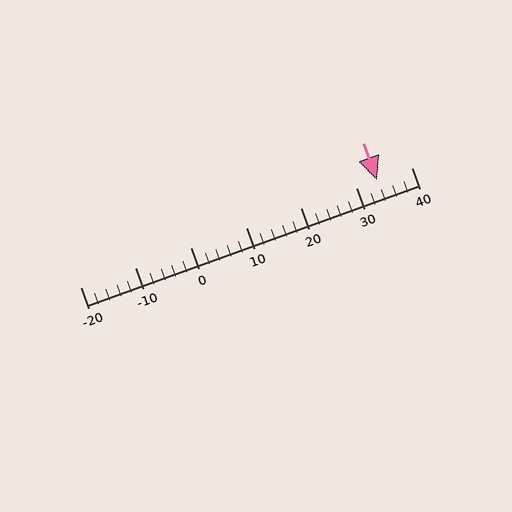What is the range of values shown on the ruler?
The ruler shows values from -20 to 40.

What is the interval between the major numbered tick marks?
The major tick marks are spaced 10 units apart.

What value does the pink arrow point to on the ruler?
The pink arrow points to approximately 34.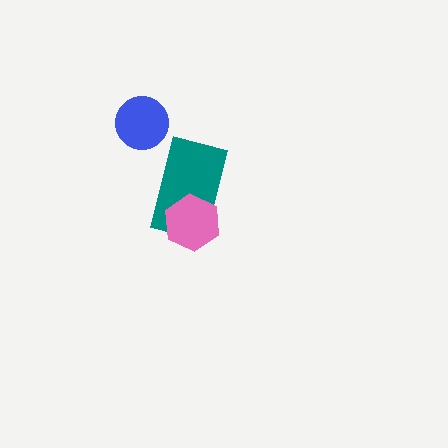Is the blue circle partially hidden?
No, no other shape covers it.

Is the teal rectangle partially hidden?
Yes, it is partially covered by another shape.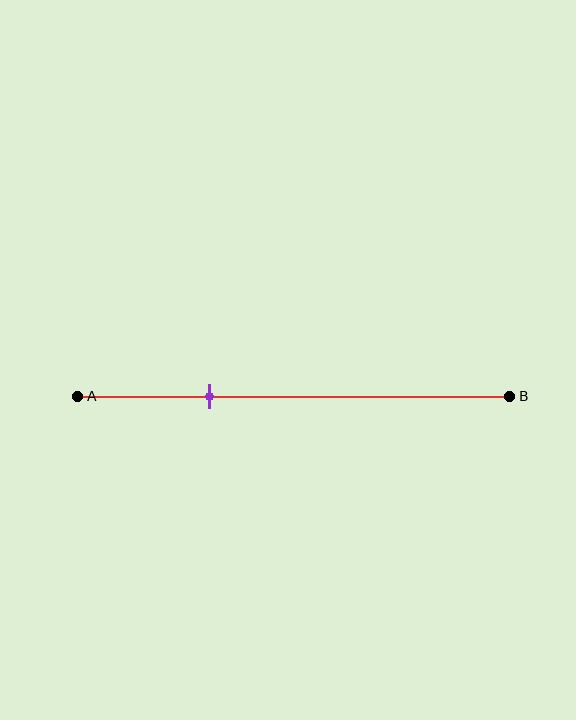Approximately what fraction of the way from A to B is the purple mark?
The purple mark is approximately 30% of the way from A to B.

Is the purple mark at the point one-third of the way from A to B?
Yes, the mark is approximately at the one-third point.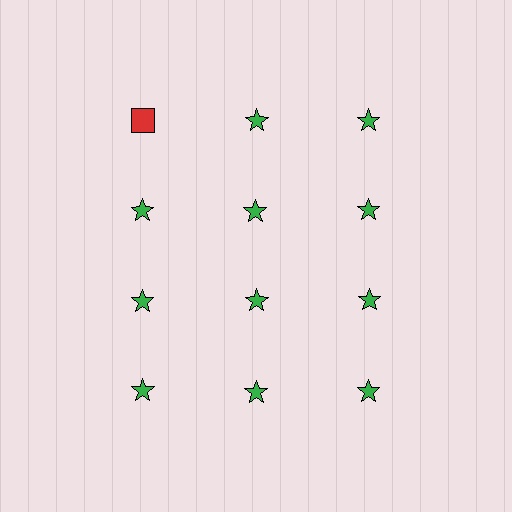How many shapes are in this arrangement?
There are 12 shapes arranged in a grid pattern.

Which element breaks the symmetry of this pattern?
The red square in the top row, leftmost column breaks the symmetry. All other shapes are green stars.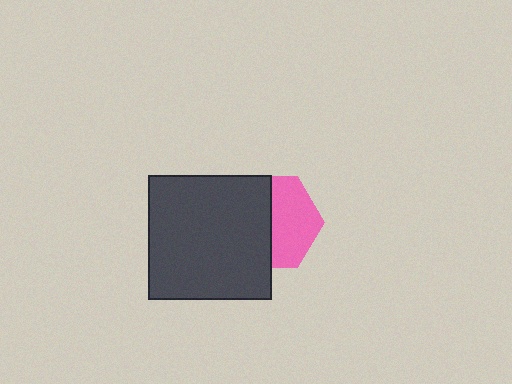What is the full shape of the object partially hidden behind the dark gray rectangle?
The partially hidden object is a pink hexagon.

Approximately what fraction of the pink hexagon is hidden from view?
Roughly 50% of the pink hexagon is hidden behind the dark gray rectangle.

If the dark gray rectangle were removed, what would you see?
You would see the complete pink hexagon.